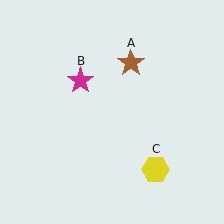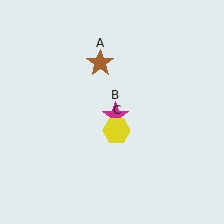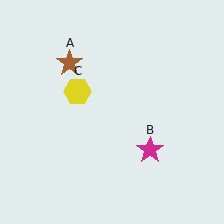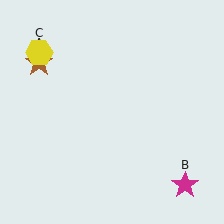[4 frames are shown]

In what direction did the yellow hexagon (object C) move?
The yellow hexagon (object C) moved up and to the left.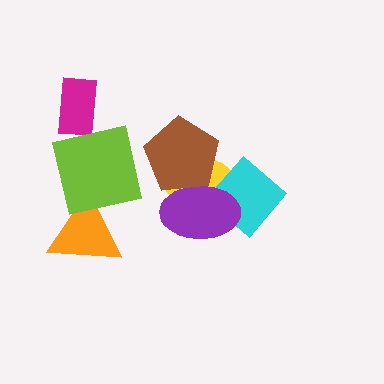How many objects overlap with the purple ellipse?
3 objects overlap with the purple ellipse.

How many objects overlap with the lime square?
1 object overlaps with the lime square.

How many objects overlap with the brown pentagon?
2 objects overlap with the brown pentagon.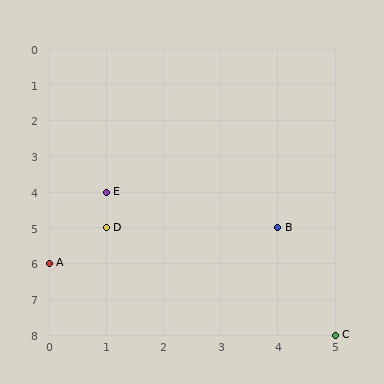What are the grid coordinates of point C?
Point C is at grid coordinates (5, 8).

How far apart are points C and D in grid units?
Points C and D are 4 columns and 3 rows apart (about 5.0 grid units diagonally).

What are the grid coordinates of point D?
Point D is at grid coordinates (1, 5).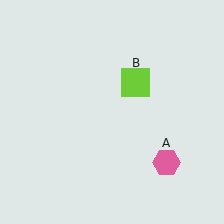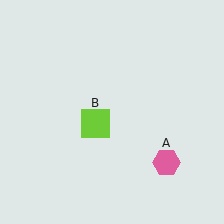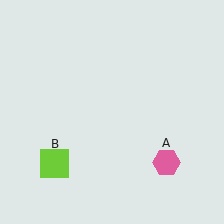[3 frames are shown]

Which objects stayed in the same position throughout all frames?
Pink hexagon (object A) remained stationary.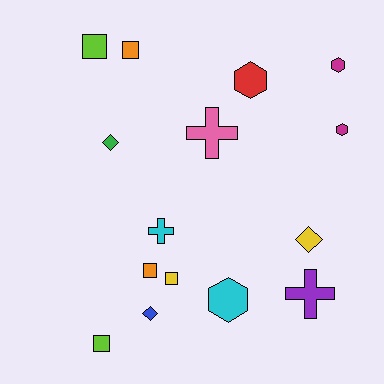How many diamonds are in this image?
There are 3 diamonds.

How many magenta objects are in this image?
There are 2 magenta objects.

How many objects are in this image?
There are 15 objects.